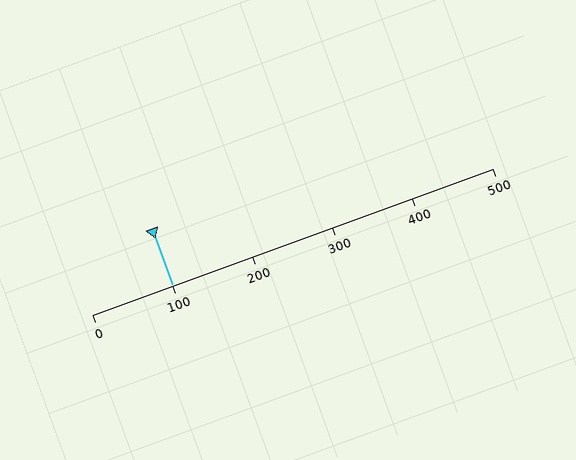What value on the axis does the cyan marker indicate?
The marker indicates approximately 100.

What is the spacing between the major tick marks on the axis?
The major ticks are spaced 100 apart.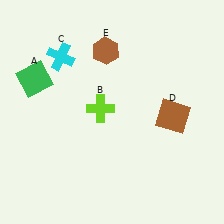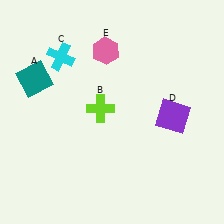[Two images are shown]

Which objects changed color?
A changed from green to teal. D changed from brown to purple. E changed from brown to pink.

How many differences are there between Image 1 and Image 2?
There are 3 differences between the two images.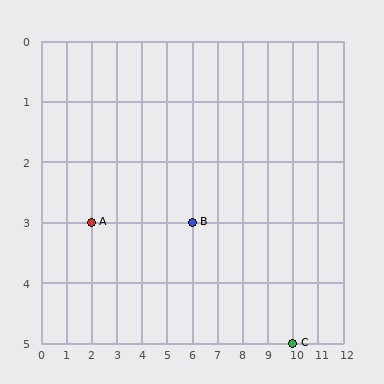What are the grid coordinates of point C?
Point C is at grid coordinates (10, 5).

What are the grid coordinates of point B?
Point B is at grid coordinates (6, 3).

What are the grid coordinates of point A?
Point A is at grid coordinates (2, 3).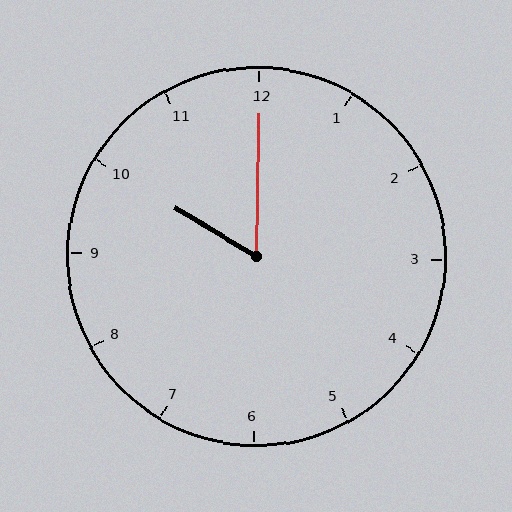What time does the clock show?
10:00.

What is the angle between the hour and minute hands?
Approximately 60 degrees.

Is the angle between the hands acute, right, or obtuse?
It is acute.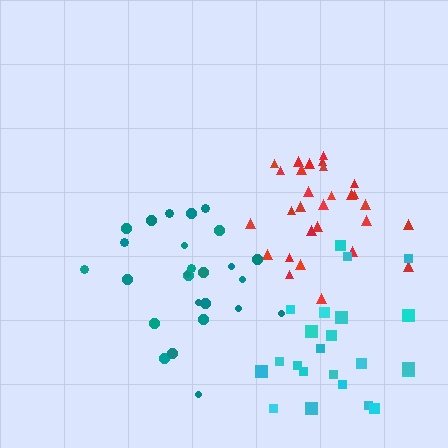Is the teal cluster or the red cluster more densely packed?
Red.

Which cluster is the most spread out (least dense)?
Teal.